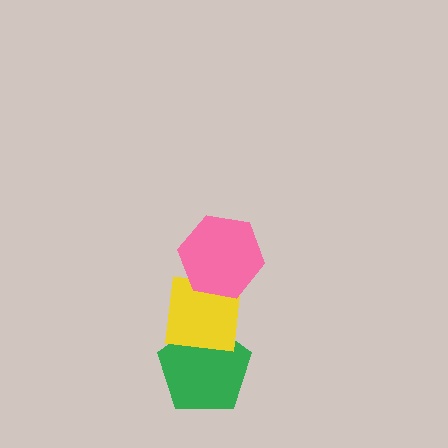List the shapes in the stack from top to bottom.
From top to bottom: the pink hexagon, the yellow square, the green pentagon.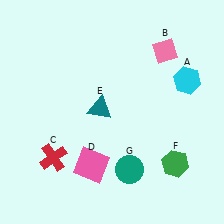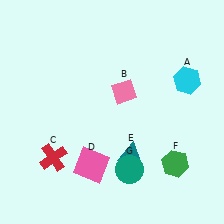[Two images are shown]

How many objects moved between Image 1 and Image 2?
2 objects moved between the two images.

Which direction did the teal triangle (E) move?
The teal triangle (E) moved down.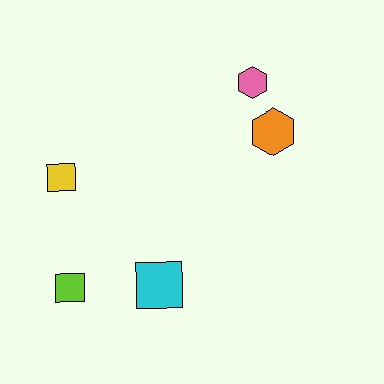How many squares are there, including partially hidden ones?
There are 3 squares.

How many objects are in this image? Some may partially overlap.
There are 5 objects.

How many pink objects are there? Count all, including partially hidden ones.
There is 1 pink object.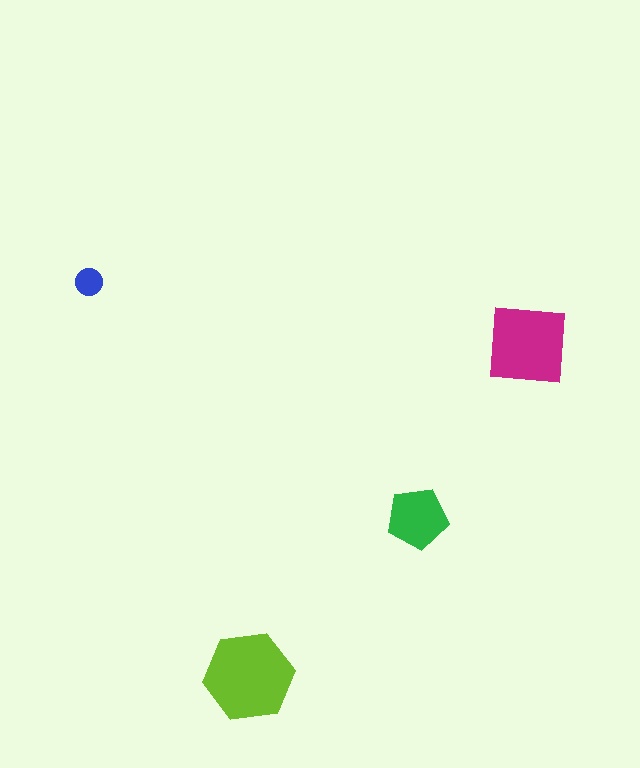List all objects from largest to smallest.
The lime hexagon, the magenta square, the green pentagon, the blue circle.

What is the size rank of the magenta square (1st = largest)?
2nd.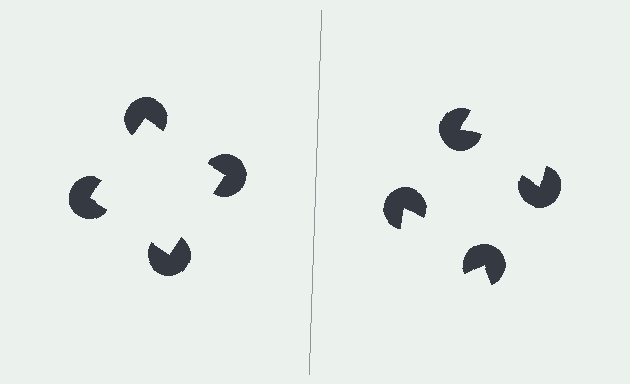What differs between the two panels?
The pac-man discs are positioned identically on both sides; only the wedge orientations differ. On the left they align to a square; on the right they are misaligned.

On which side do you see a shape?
An illusory square appears on the left side. On the right side the wedge cuts are rotated, so no coherent shape forms.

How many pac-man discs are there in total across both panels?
8 — 4 on each side.